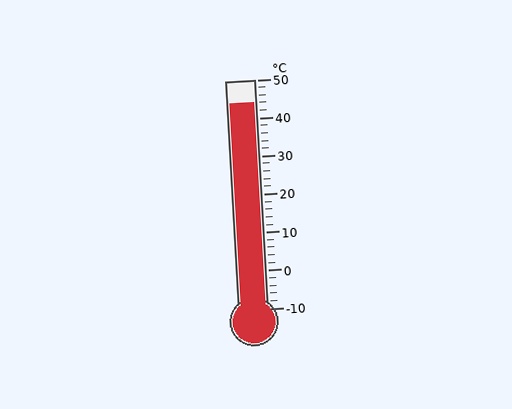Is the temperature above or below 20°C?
The temperature is above 20°C.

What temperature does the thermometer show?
The thermometer shows approximately 44°C.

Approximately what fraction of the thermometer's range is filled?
The thermometer is filled to approximately 90% of its range.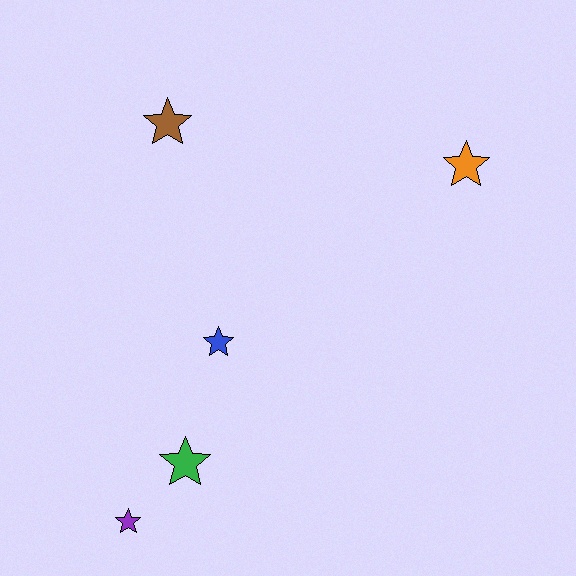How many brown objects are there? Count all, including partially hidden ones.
There is 1 brown object.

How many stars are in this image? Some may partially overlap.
There are 5 stars.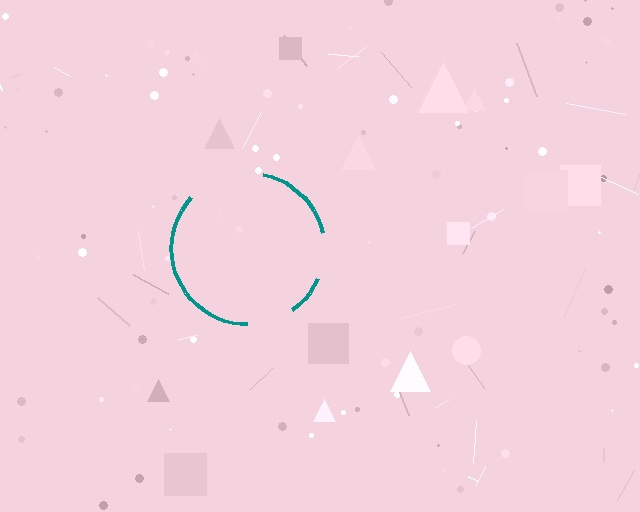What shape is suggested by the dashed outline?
The dashed outline suggests a circle.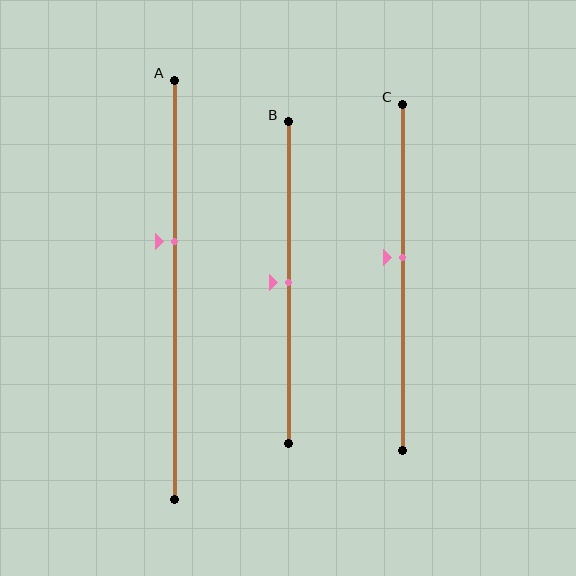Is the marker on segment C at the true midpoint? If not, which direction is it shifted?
No, the marker on segment C is shifted upward by about 6% of the segment length.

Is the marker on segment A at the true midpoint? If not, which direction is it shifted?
No, the marker on segment A is shifted upward by about 12% of the segment length.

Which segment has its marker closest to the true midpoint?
Segment B has its marker closest to the true midpoint.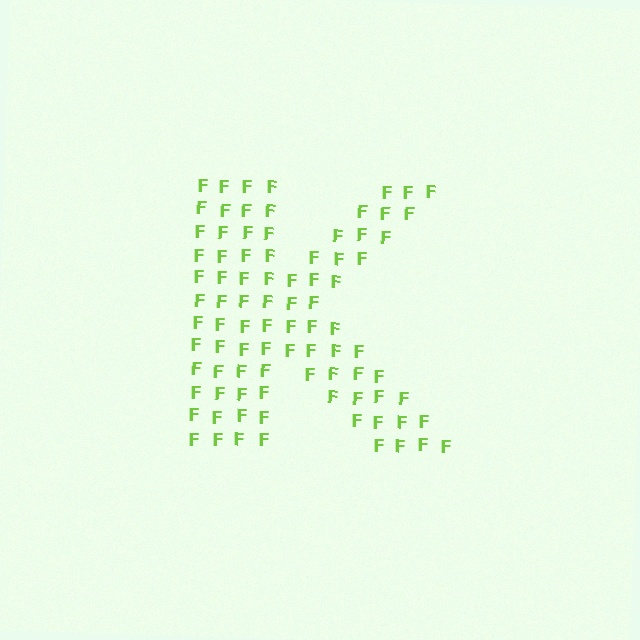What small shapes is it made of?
It is made of small letter F's.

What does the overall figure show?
The overall figure shows the letter K.